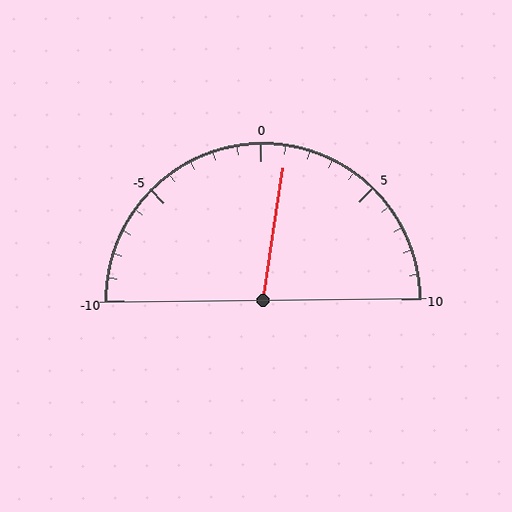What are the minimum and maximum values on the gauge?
The gauge ranges from -10 to 10.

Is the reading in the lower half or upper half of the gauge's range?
The reading is in the upper half of the range (-10 to 10).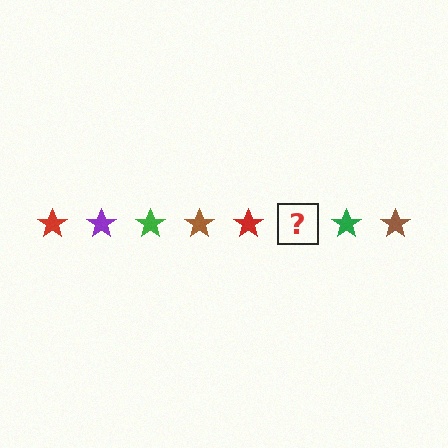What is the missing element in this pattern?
The missing element is a purple star.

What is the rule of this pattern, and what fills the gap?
The rule is that the pattern cycles through red, purple, green, brown stars. The gap should be filled with a purple star.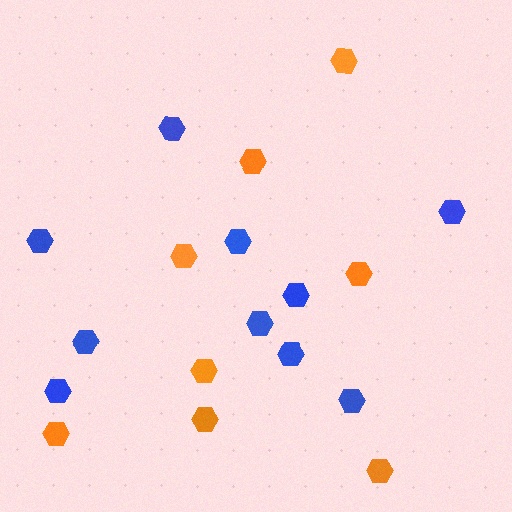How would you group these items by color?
There are 2 groups: one group of orange hexagons (8) and one group of blue hexagons (10).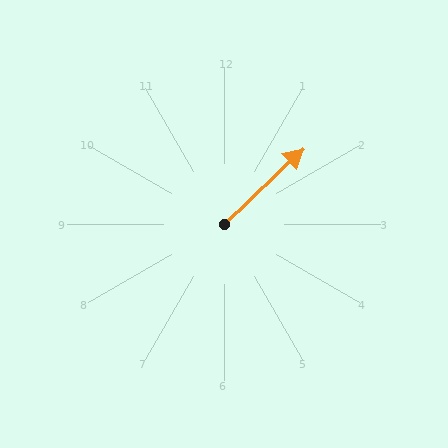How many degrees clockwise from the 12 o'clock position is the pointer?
Approximately 46 degrees.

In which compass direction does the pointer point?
Northeast.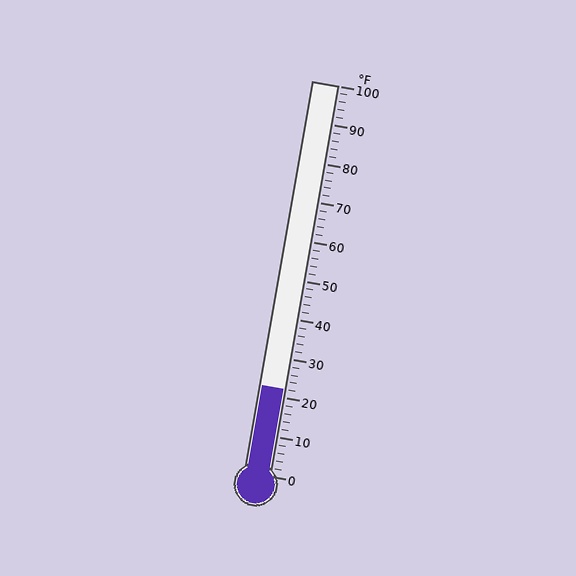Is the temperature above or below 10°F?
The temperature is above 10°F.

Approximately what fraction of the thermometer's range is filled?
The thermometer is filled to approximately 20% of its range.